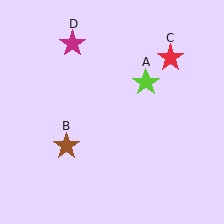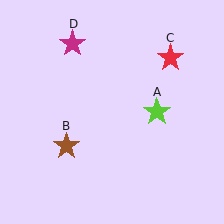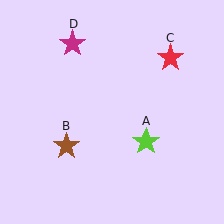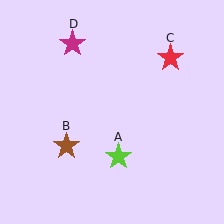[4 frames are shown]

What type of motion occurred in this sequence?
The lime star (object A) rotated clockwise around the center of the scene.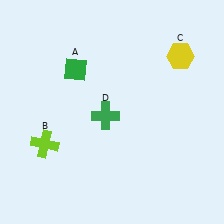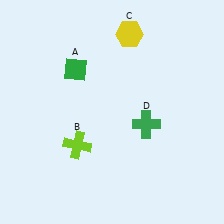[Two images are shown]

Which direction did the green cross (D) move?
The green cross (D) moved right.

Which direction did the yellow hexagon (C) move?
The yellow hexagon (C) moved left.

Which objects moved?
The objects that moved are: the lime cross (B), the yellow hexagon (C), the green cross (D).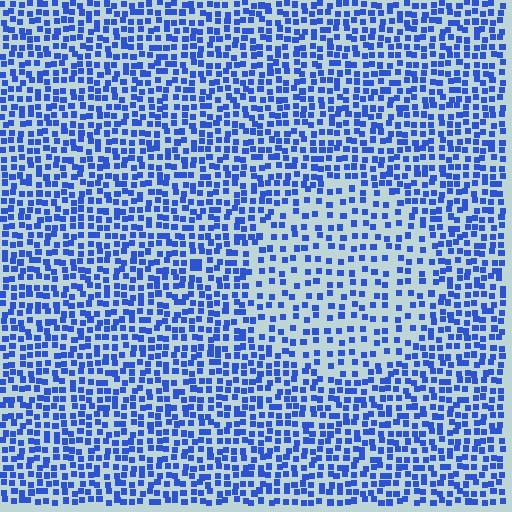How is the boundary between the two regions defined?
The boundary is defined by a change in element density (approximately 1.8x ratio). All elements are the same color, size, and shape.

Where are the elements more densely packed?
The elements are more densely packed outside the circle boundary.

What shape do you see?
I see a circle.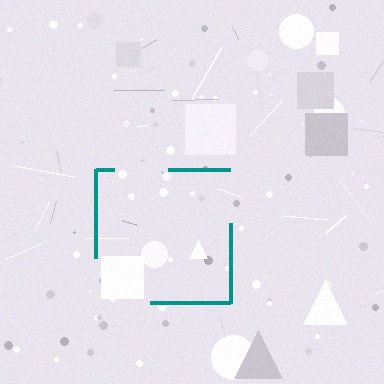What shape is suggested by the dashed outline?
The dashed outline suggests a square.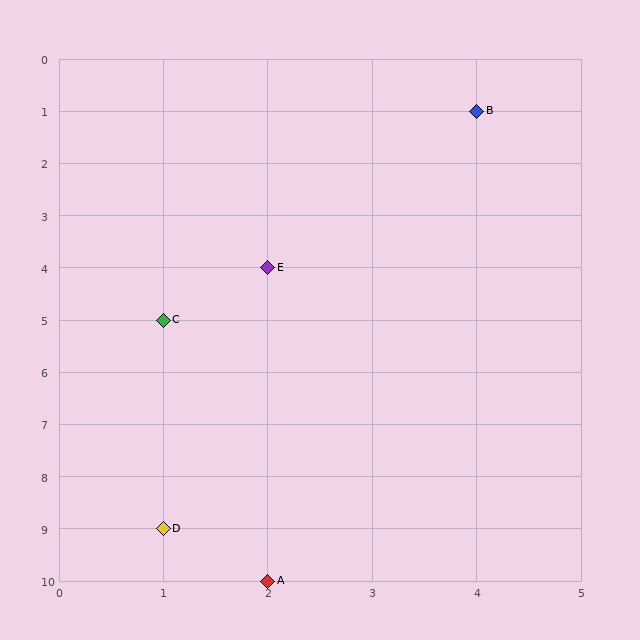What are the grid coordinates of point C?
Point C is at grid coordinates (1, 5).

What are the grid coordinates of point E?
Point E is at grid coordinates (2, 4).